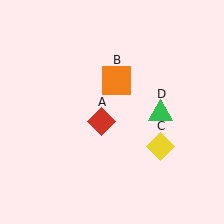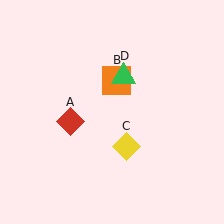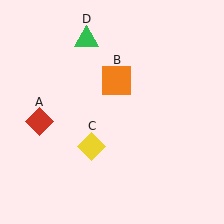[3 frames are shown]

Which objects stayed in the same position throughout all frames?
Orange square (object B) remained stationary.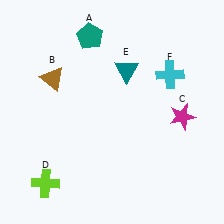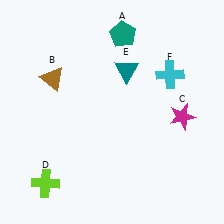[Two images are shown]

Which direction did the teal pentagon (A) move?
The teal pentagon (A) moved right.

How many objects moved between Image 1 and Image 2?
1 object moved between the two images.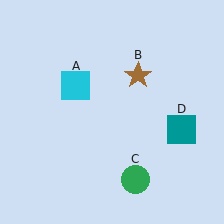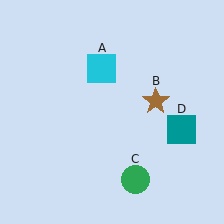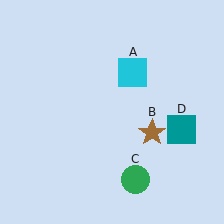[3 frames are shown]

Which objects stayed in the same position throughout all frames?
Green circle (object C) and teal square (object D) remained stationary.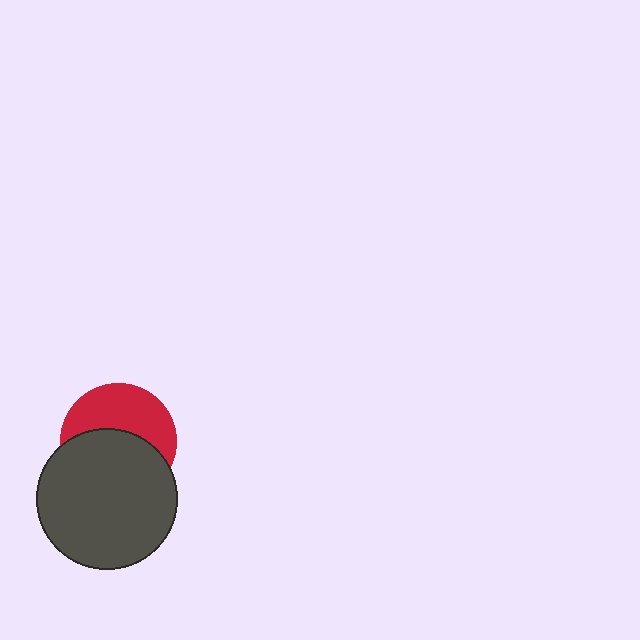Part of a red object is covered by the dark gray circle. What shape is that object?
It is a circle.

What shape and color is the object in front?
The object in front is a dark gray circle.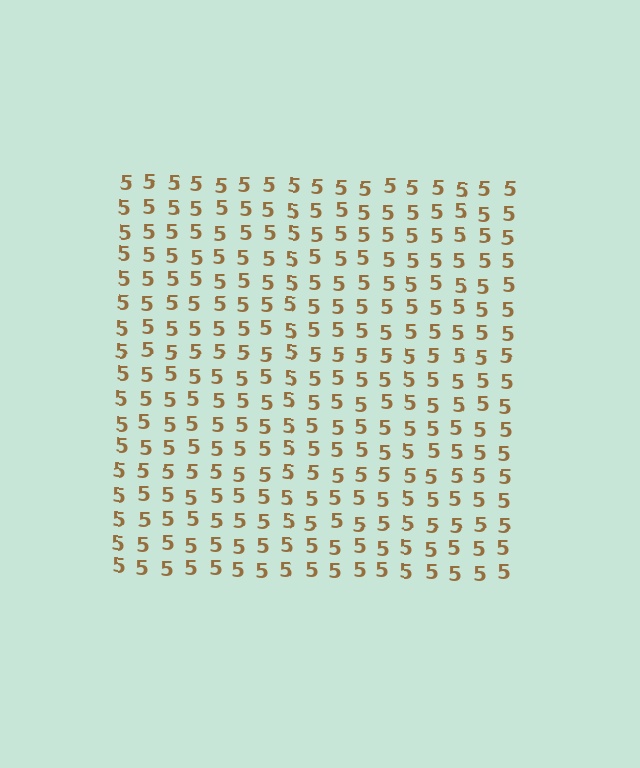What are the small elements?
The small elements are digit 5's.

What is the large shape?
The large shape is a square.